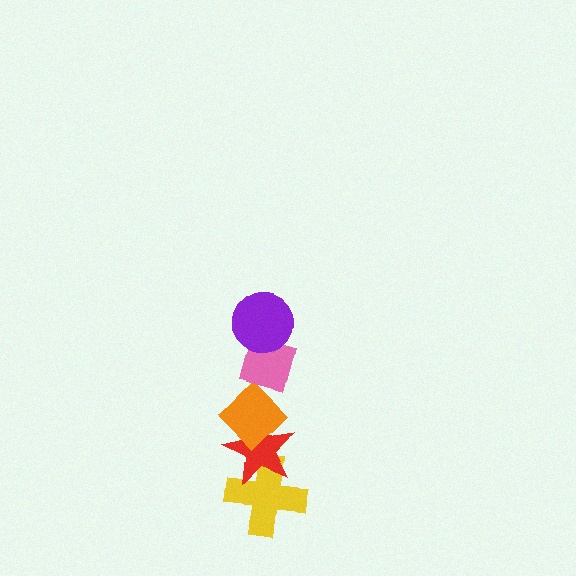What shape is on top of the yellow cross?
The red star is on top of the yellow cross.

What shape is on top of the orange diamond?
The pink diamond is on top of the orange diamond.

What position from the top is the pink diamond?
The pink diamond is 2nd from the top.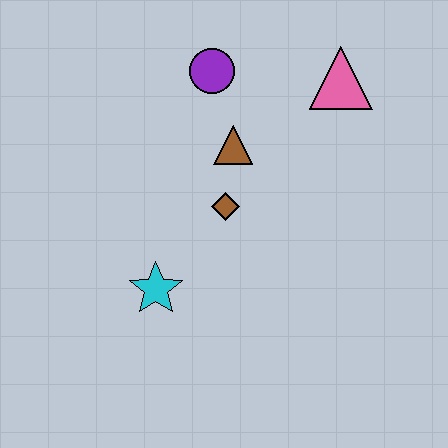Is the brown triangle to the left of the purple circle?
No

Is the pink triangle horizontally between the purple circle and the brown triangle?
No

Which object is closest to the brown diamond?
The brown triangle is closest to the brown diamond.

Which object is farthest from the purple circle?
The cyan star is farthest from the purple circle.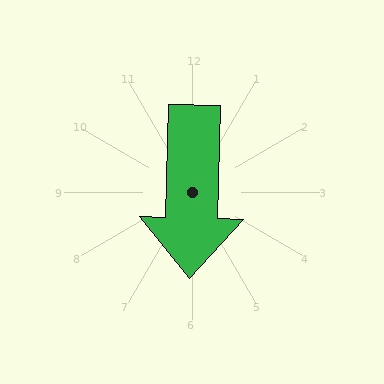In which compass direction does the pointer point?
South.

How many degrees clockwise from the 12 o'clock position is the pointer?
Approximately 182 degrees.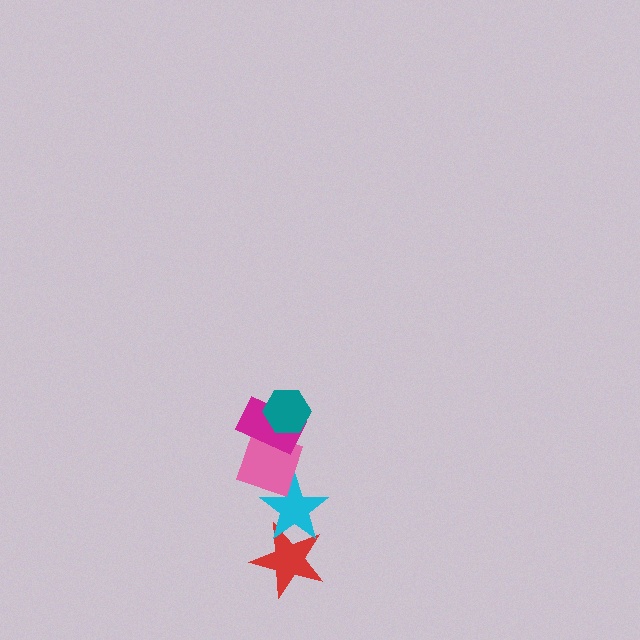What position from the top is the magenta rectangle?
The magenta rectangle is 2nd from the top.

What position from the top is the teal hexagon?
The teal hexagon is 1st from the top.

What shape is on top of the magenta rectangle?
The teal hexagon is on top of the magenta rectangle.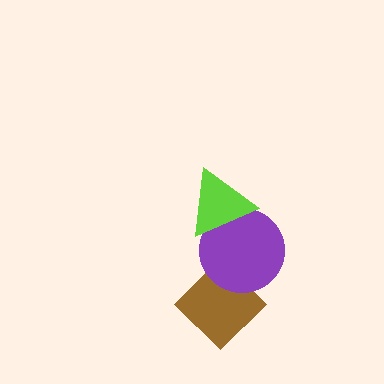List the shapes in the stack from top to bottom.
From top to bottom: the lime triangle, the purple circle, the brown diamond.